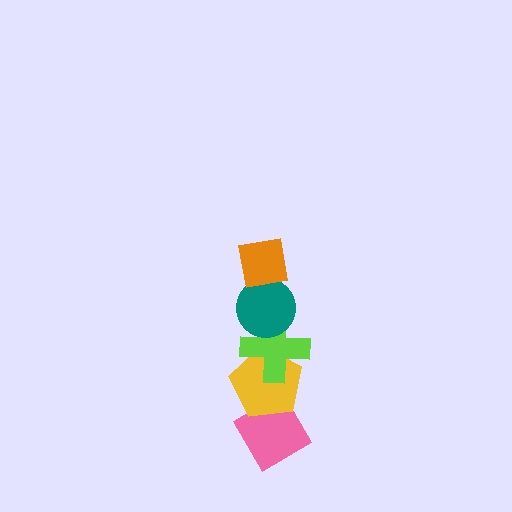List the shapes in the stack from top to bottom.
From top to bottom: the orange square, the teal circle, the lime cross, the yellow pentagon, the pink diamond.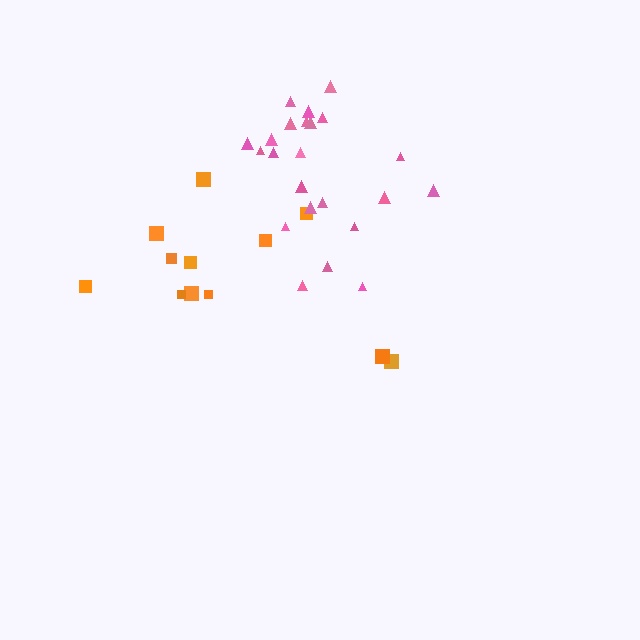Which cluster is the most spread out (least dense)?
Orange.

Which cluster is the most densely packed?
Pink.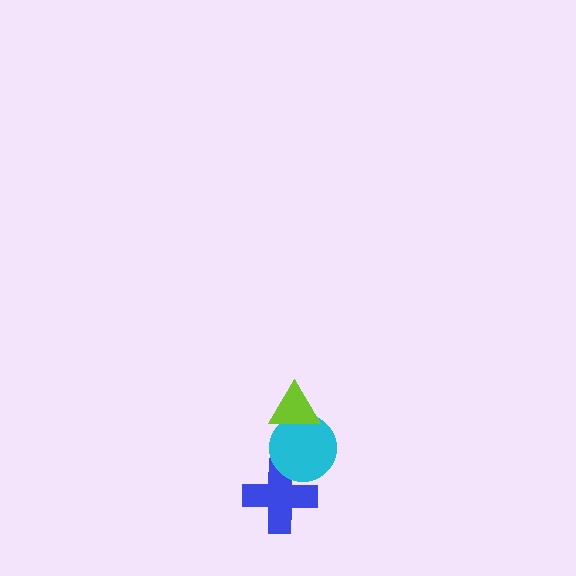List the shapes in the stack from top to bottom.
From top to bottom: the lime triangle, the cyan circle, the blue cross.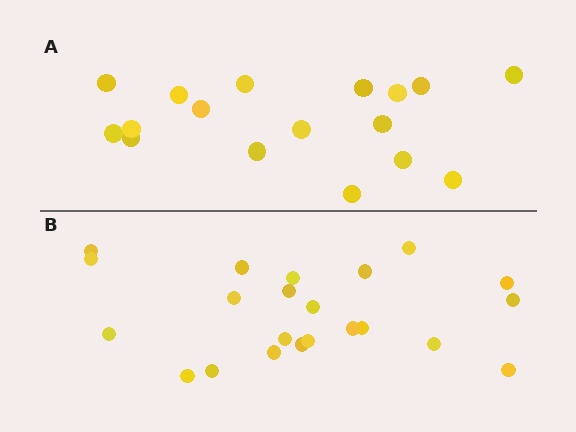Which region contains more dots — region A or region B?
Region B (the bottom region) has more dots.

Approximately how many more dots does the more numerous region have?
Region B has about 5 more dots than region A.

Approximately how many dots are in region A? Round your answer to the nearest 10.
About 20 dots. (The exact count is 17, which rounds to 20.)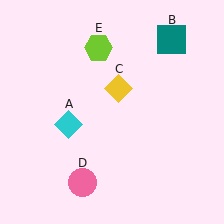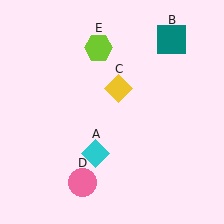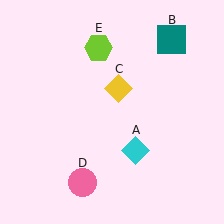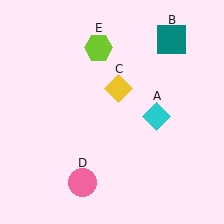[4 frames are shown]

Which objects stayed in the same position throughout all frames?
Teal square (object B) and yellow diamond (object C) and pink circle (object D) and lime hexagon (object E) remained stationary.